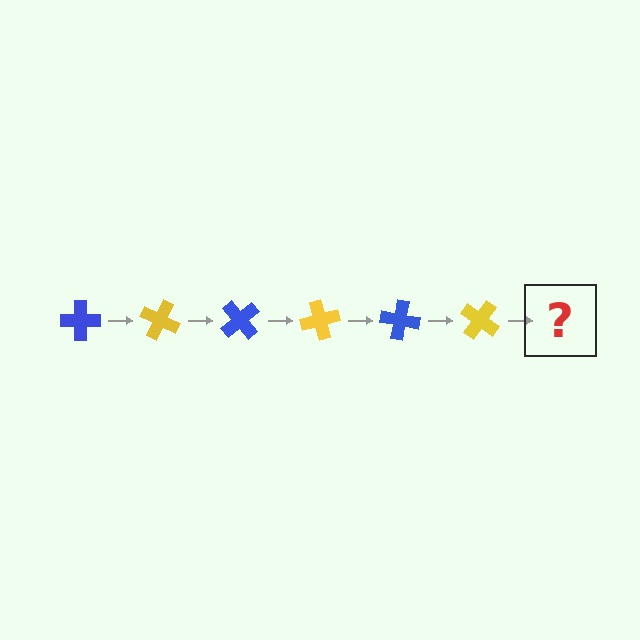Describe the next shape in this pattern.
It should be a blue cross, rotated 150 degrees from the start.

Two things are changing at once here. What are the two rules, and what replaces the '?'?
The two rules are that it rotates 25 degrees each step and the color cycles through blue and yellow. The '?' should be a blue cross, rotated 150 degrees from the start.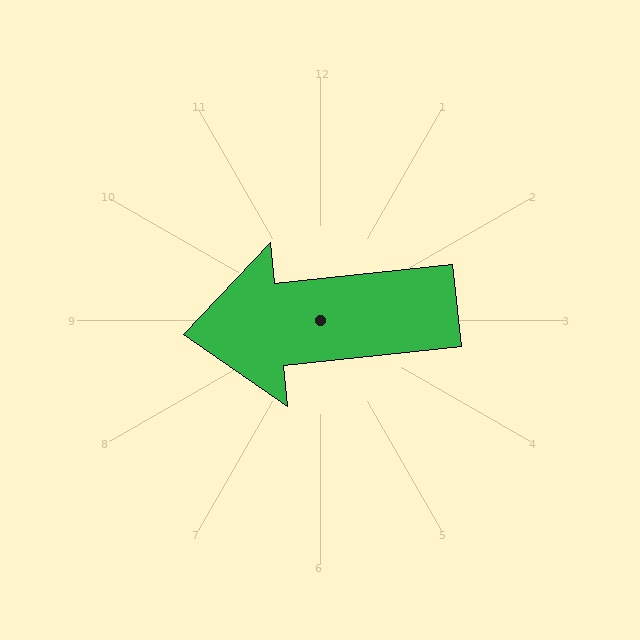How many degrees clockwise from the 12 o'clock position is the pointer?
Approximately 264 degrees.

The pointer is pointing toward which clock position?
Roughly 9 o'clock.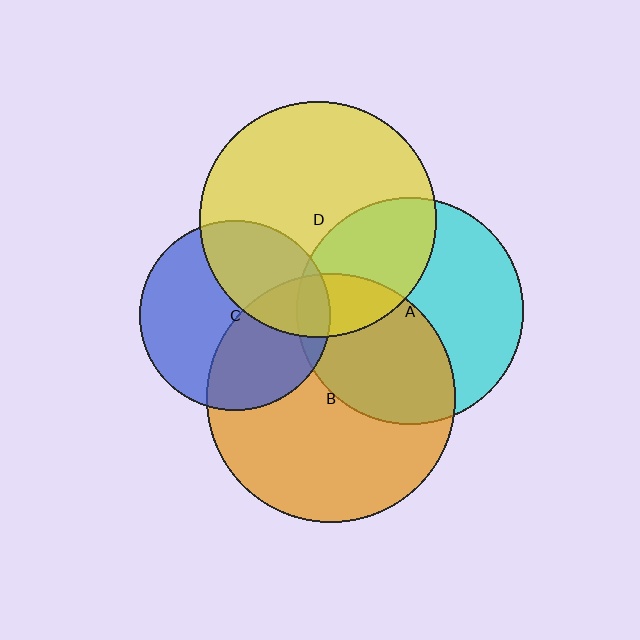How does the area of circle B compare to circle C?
Approximately 1.7 times.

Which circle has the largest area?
Circle B (orange).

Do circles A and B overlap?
Yes.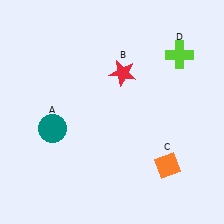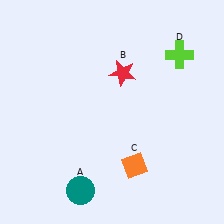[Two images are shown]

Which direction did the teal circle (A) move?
The teal circle (A) moved down.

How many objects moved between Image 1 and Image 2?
2 objects moved between the two images.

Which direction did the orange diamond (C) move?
The orange diamond (C) moved left.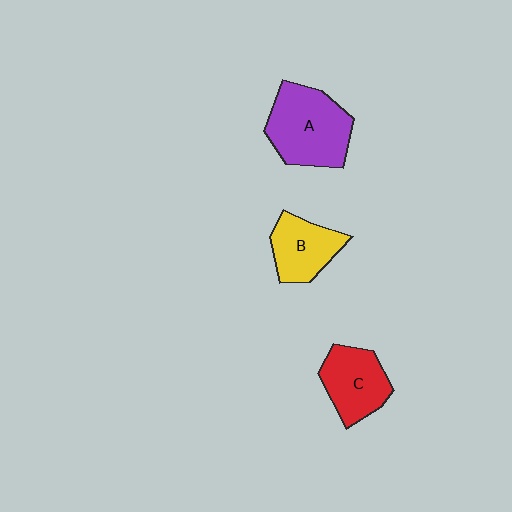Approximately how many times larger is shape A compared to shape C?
Approximately 1.4 times.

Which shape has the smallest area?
Shape B (yellow).